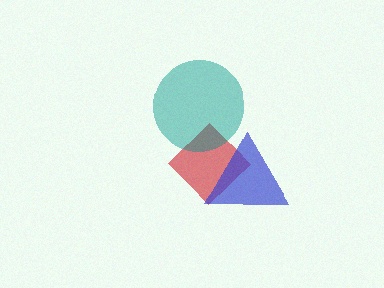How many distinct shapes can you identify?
There are 3 distinct shapes: a red diamond, a teal circle, a blue triangle.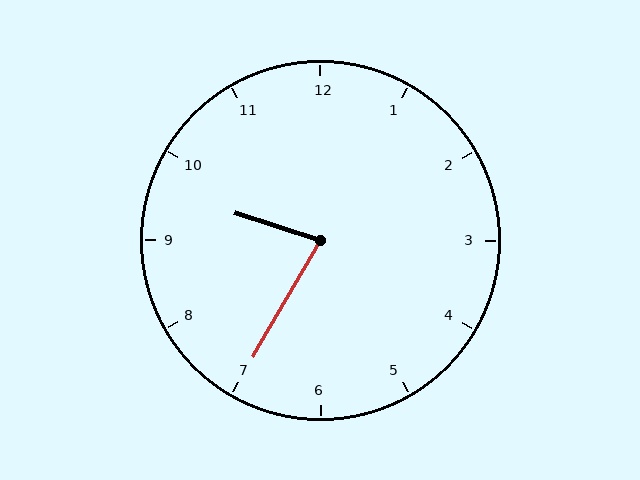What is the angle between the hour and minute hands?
Approximately 78 degrees.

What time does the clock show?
9:35.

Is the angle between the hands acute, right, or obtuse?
It is acute.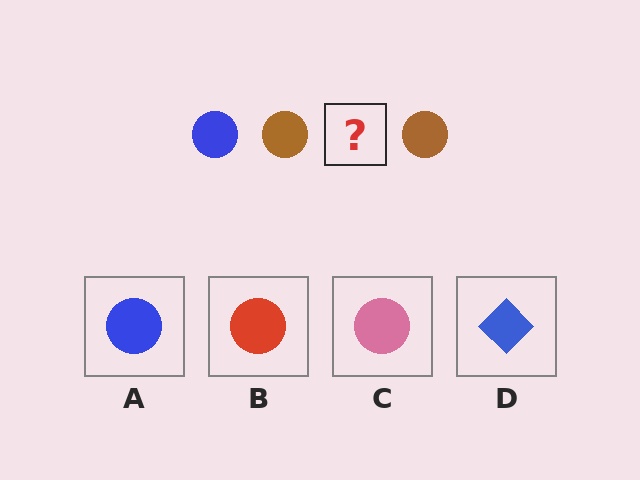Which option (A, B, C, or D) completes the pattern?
A.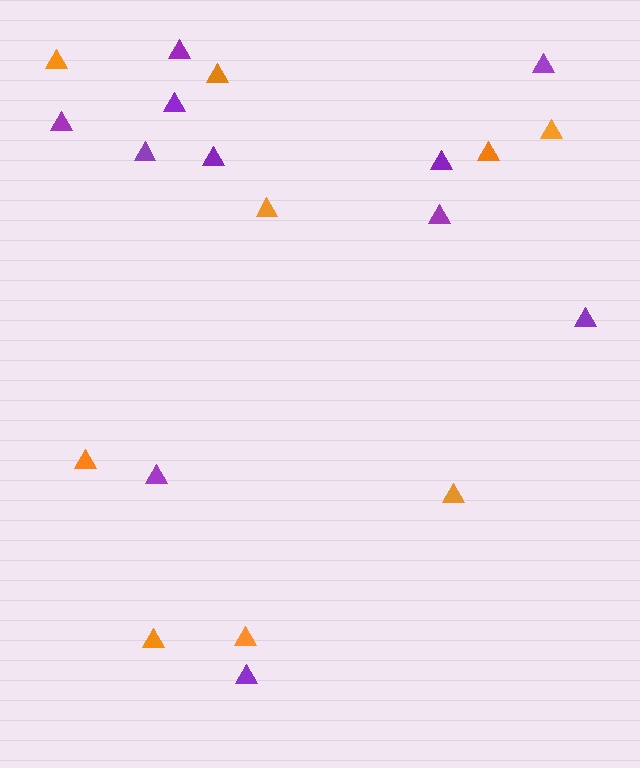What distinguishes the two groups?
There are 2 groups: one group of orange triangles (9) and one group of purple triangles (11).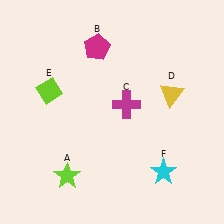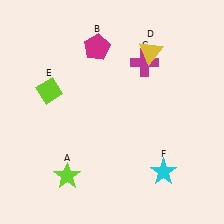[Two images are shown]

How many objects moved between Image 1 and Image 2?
2 objects moved between the two images.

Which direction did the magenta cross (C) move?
The magenta cross (C) moved up.